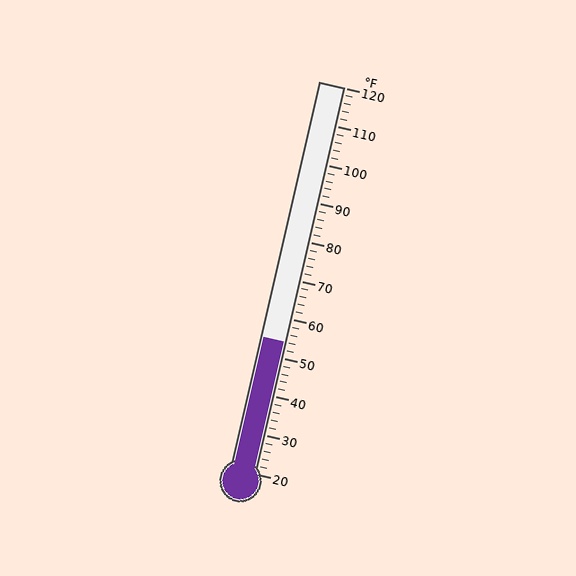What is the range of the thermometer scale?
The thermometer scale ranges from 20°F to 120°F.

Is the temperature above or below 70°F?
The temperature is below 70°F.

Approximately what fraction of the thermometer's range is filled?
The thermometer is filled to approximately 35% of its range.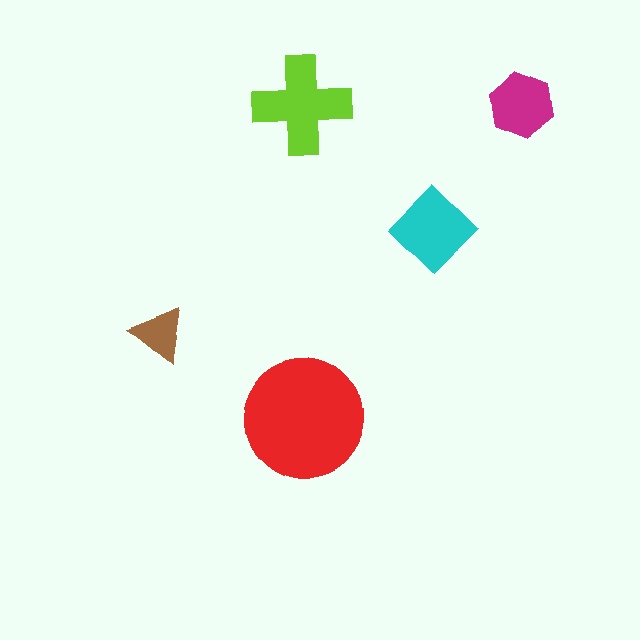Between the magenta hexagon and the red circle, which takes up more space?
The red circle.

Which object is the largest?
The red circle.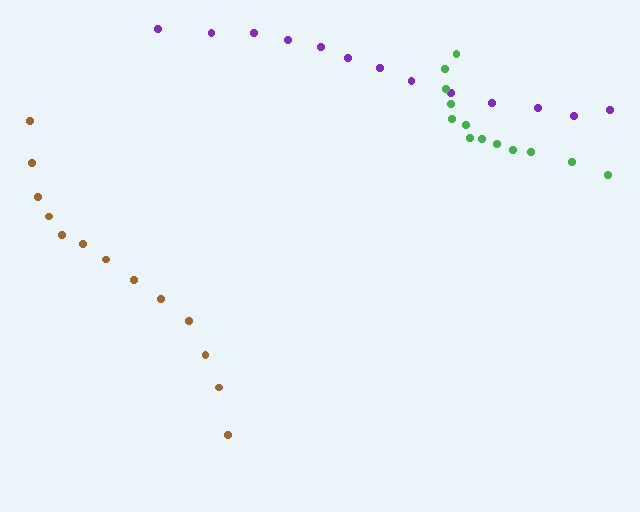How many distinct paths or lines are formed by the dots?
There are 3 distinct paths.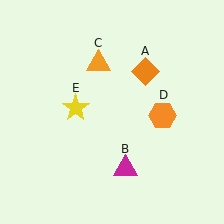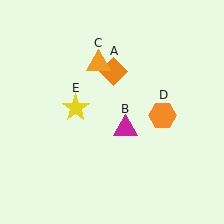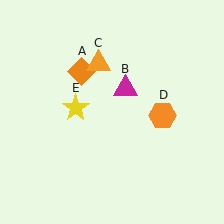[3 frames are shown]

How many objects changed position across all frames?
2 objects changed position: orange diamond (object A), magenta triangle (object B).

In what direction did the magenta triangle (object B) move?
The magenta triangle (object B) moved up.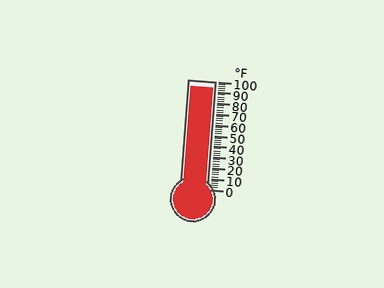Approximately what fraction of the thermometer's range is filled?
The thermometer is filled to approximately 95% of its range.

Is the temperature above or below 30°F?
The temperature is above 30°F.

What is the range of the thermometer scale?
The thermometer scale ranges from 0°F to 100°F.